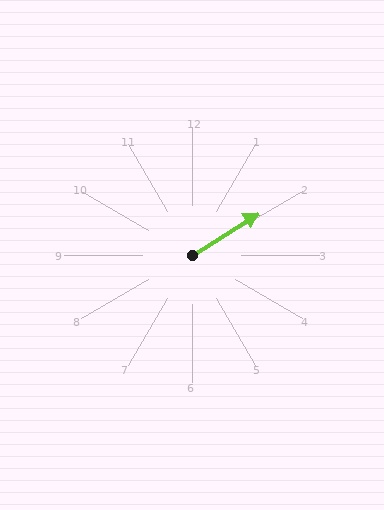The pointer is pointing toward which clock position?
Roughly 2 o'clock.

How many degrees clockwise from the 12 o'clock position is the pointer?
Approximately 58 degrees.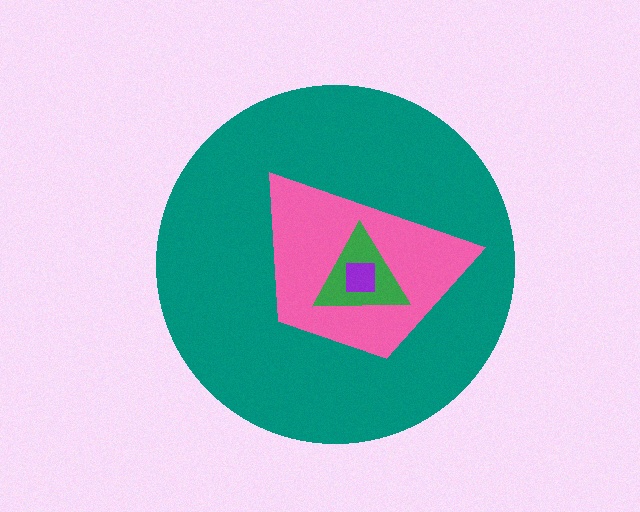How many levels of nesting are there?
4.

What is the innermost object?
The purple square.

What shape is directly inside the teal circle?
The pink trapezoid.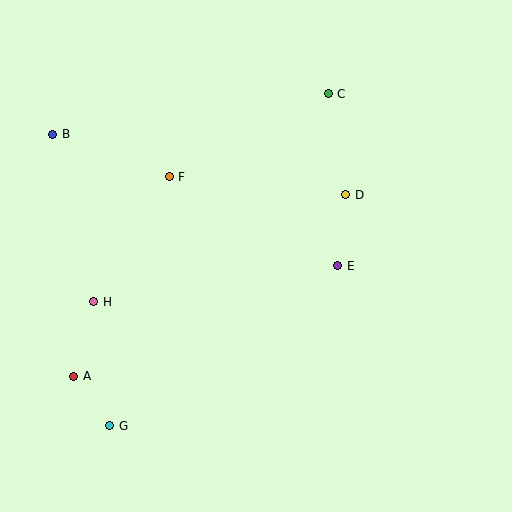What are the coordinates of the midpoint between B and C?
The midpoint between B and C is at (191, 114).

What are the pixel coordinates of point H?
Point H is at (94, 302).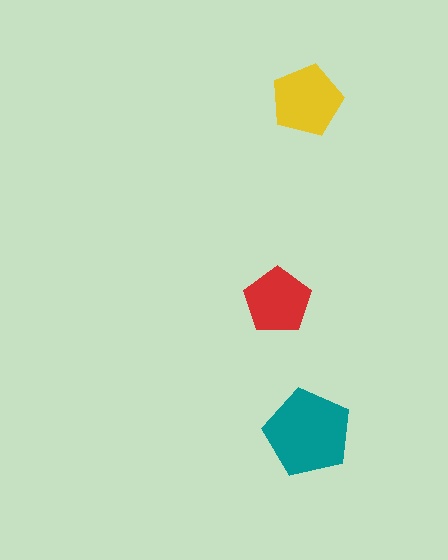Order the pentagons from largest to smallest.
the teal one, the yellow one, the red one.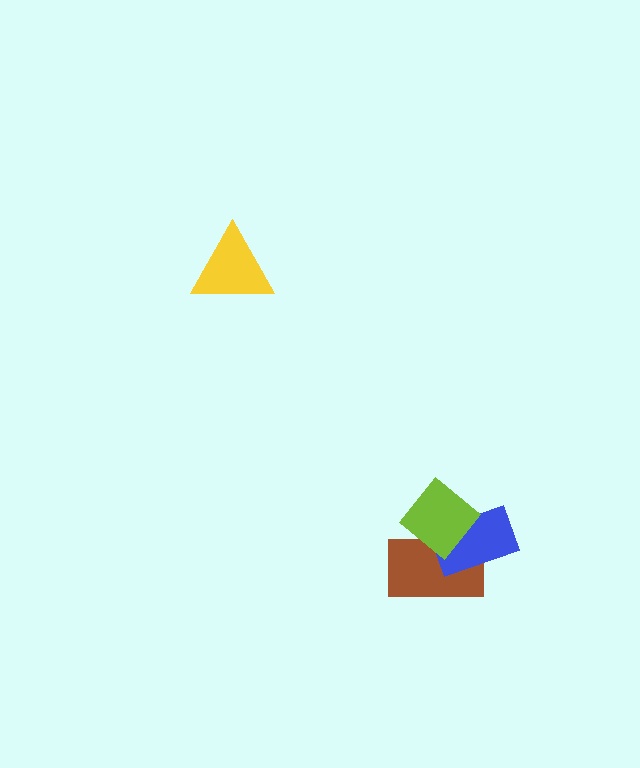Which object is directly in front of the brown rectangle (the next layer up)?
The blue rectangle is directly in front of the brown rectangle.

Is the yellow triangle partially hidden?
No, no other shape covers it.